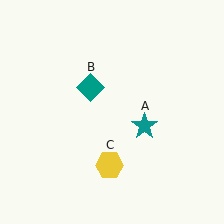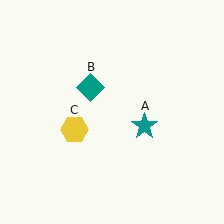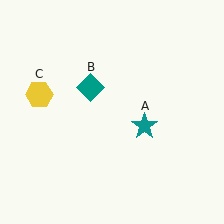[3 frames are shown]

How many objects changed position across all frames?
1 object changed position: yellow hexagon (object C).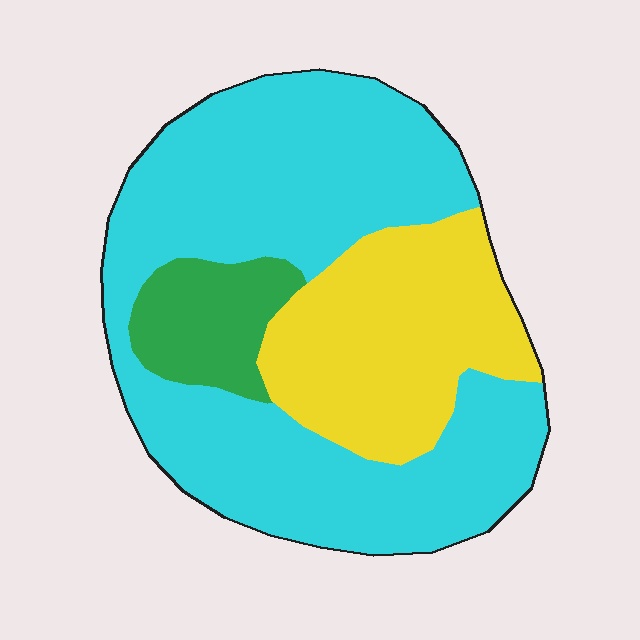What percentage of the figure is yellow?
Yellow covers about 25% of the figure.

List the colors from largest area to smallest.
From largest to smallest: cyan, yellow, green.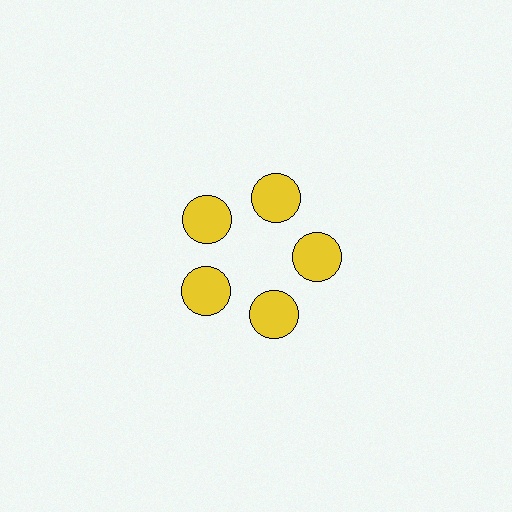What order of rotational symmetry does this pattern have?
This pattern has 5-fold rotational symmetry.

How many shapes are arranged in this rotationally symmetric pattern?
There are 5 shapes, arranged in 5 groups of 1.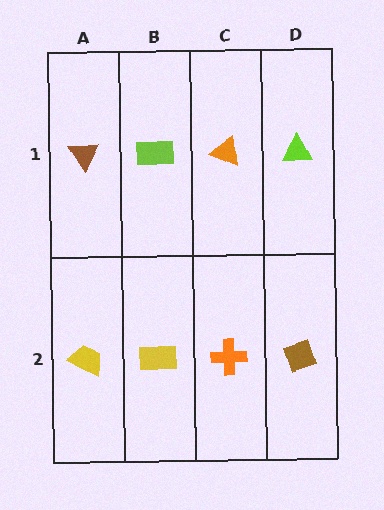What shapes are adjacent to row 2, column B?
A lime rectangle (row 1, column B), a yellow trapezoid (row 2, column A), an orange cross (row 2, column C).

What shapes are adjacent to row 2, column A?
A brown triangle (row 1, column A), a yellow rectangle (row 2, column B).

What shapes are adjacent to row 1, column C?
An orange cross (row 2, column C), a lime rectangle (row 1, column B), a lime triangle (row 1, column D).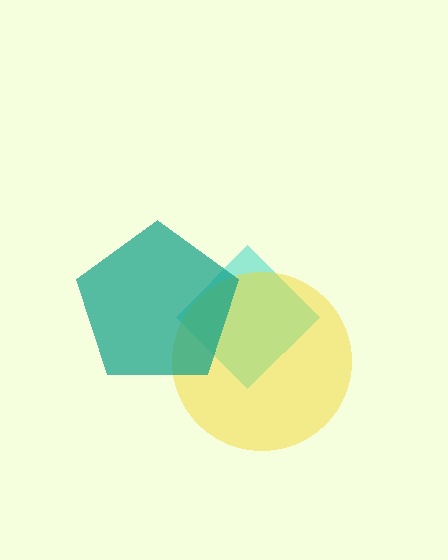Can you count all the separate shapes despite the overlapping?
Yes, there are 3 separate shapes.